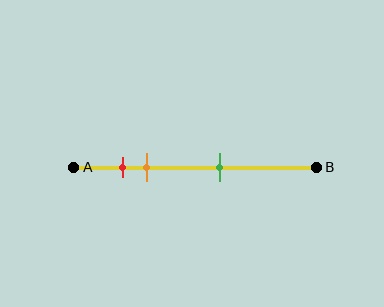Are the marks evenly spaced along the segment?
No, the marks are not evenly spaced.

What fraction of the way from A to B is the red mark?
The red mark is approximately 20% (0.2) of the way from A to B.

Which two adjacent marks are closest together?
The red and orange marks are the closest adjacent pair.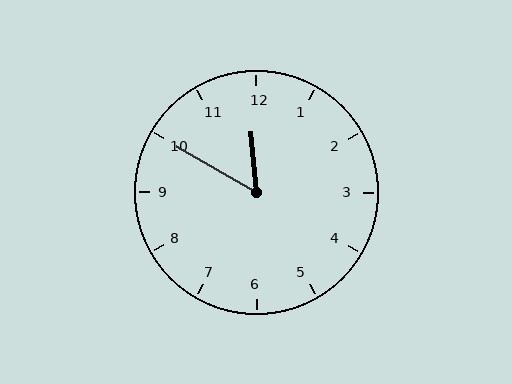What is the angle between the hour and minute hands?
Approximately 55 degrees.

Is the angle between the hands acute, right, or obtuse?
It is acute.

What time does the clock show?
11:50.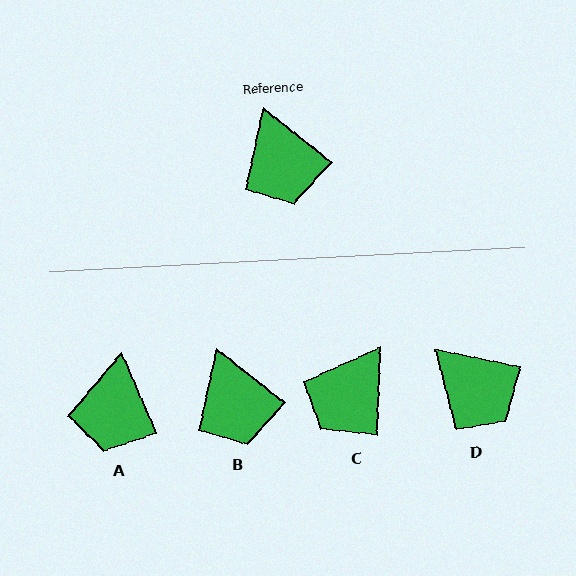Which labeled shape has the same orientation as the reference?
B.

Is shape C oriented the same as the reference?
No, it is off by about 54 degrees.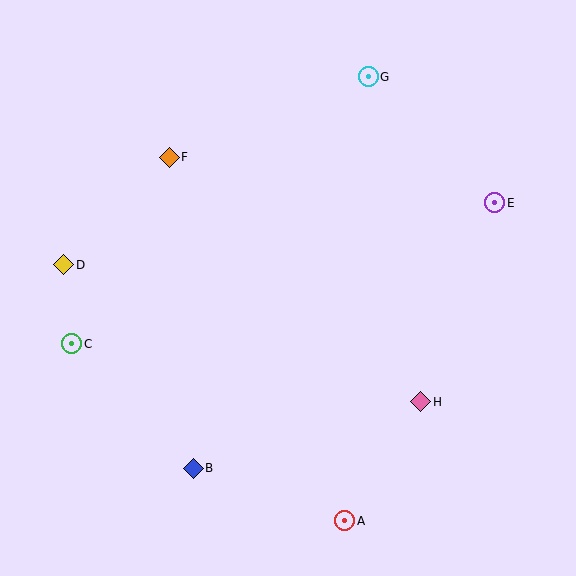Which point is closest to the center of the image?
Point H at (421, 402) is closest to the center.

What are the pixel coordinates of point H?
Point H is at (421, 402).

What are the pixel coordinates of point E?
Point E is at (495, 203).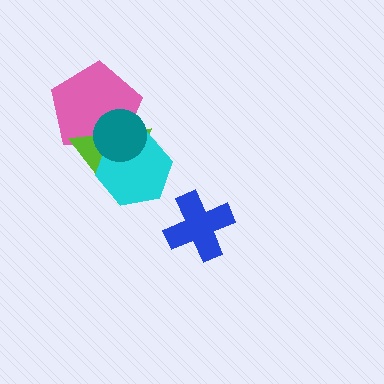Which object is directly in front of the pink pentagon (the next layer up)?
The lime triangle is directly in front of the pink pentagon.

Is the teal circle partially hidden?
No, no other shape covers it.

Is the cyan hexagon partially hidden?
Yes, it is partially covered by another shape.